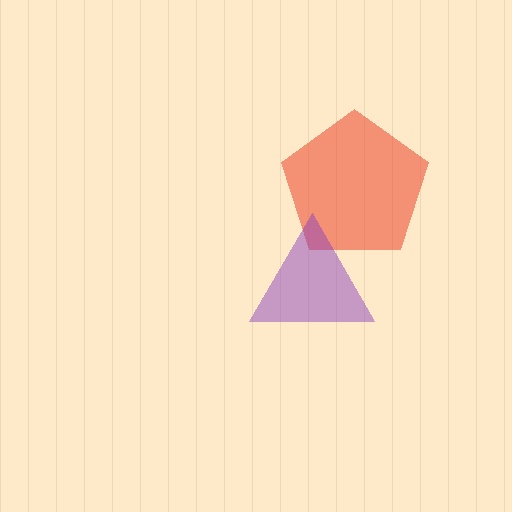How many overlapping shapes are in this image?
There are 2 overlapping shapes in the image.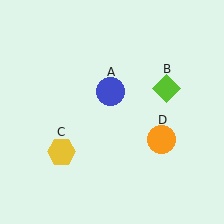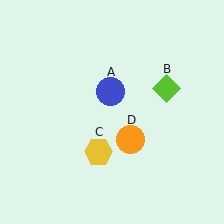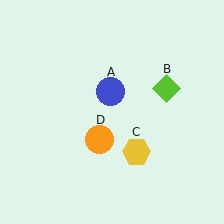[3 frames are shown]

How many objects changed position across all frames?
2 objects changed position: yellow hexagon (object C), orange circle (object D).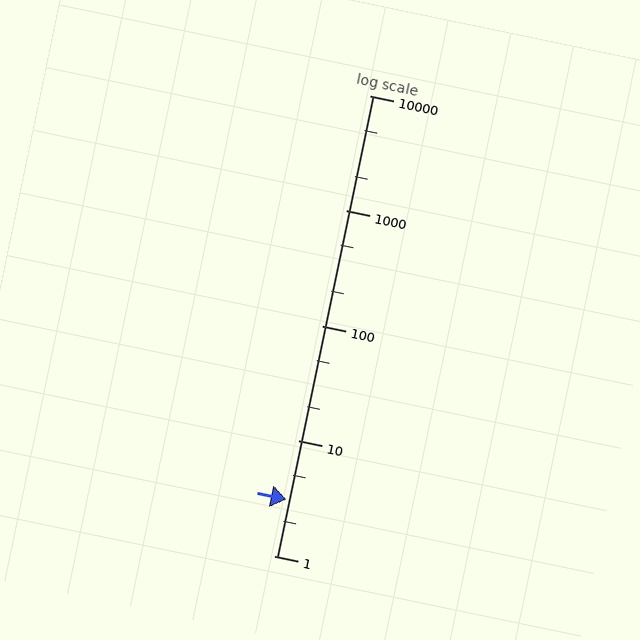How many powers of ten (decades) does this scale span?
The scale spans 4 decades, from 1 to 10000.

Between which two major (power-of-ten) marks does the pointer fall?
The pointer is between 1 and 10.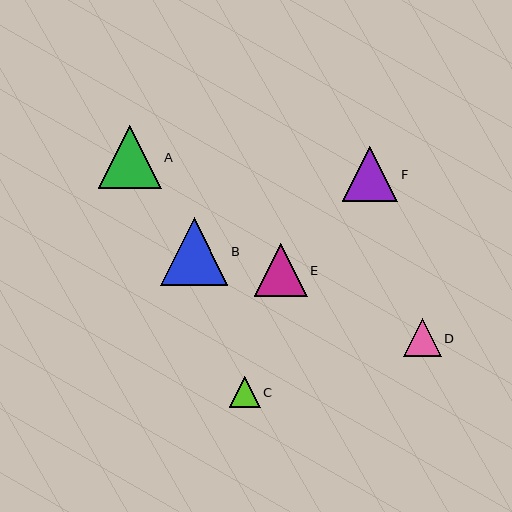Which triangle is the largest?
Triangle B is the largest with a size of approximately 68 pixels.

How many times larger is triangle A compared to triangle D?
Triangle A is approximately 1.7 times the size of triangle D.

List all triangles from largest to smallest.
From largest to smallest: B, A, F, E, D, C.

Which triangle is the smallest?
Triangle C is the smallest with a size of approximately 31 pixels.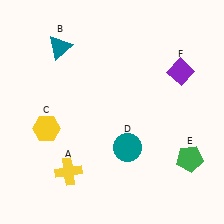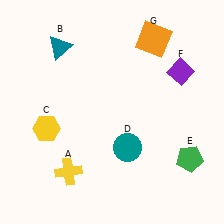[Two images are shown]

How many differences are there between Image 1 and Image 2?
There is 1 difference between the two images.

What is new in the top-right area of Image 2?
An orange square (G) was added in the top-right area of Image 2.